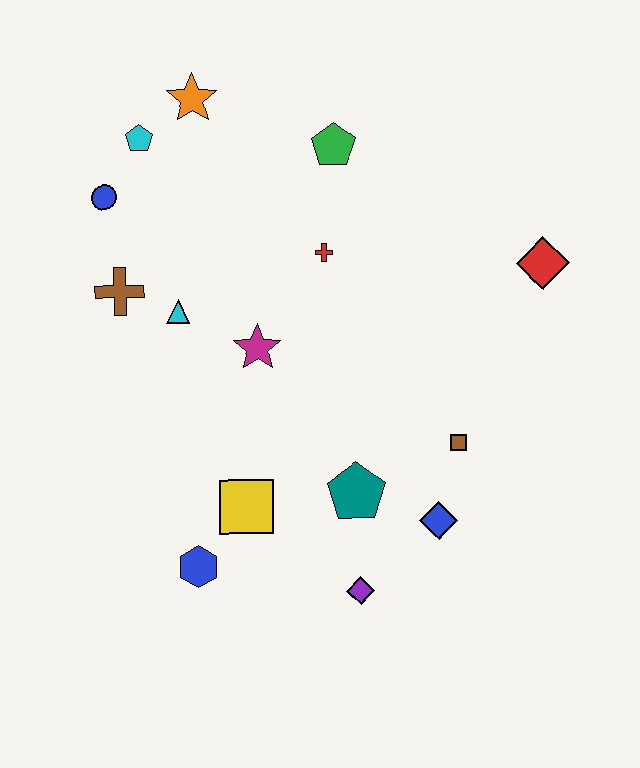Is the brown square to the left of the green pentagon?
No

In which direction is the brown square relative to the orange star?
The brown square is below the orange star.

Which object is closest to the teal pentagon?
The blue diamond is closest to the teal pentagon.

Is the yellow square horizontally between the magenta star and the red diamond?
No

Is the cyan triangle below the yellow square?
No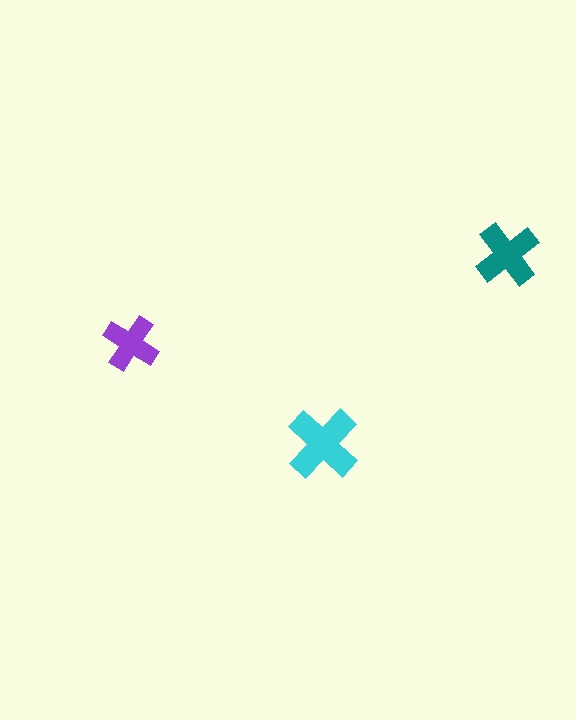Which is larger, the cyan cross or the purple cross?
The cyan one.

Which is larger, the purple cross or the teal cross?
The teal one.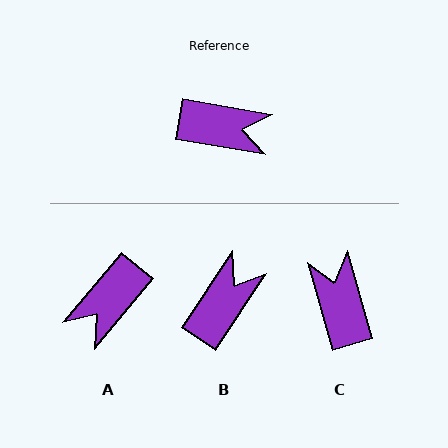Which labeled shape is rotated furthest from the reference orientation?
A, about 120 degrees away.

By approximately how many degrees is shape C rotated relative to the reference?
Approximately 116 degrees counter-clockwise.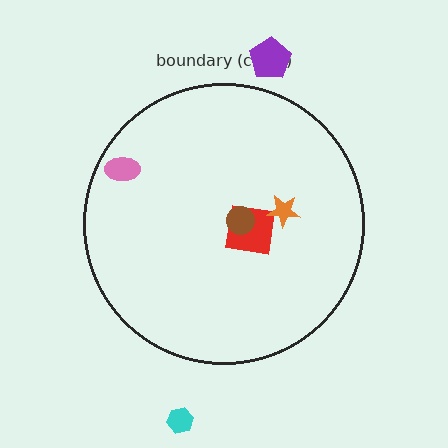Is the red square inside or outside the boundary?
Inside.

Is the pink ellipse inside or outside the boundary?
Inside.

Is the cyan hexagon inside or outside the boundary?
Outside.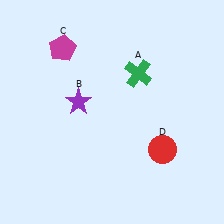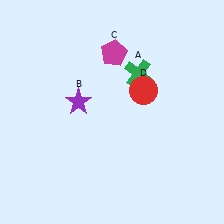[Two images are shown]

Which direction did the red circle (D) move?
The red circle (D) moved up.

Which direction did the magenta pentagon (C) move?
The magenta pentagon (C) moved right.